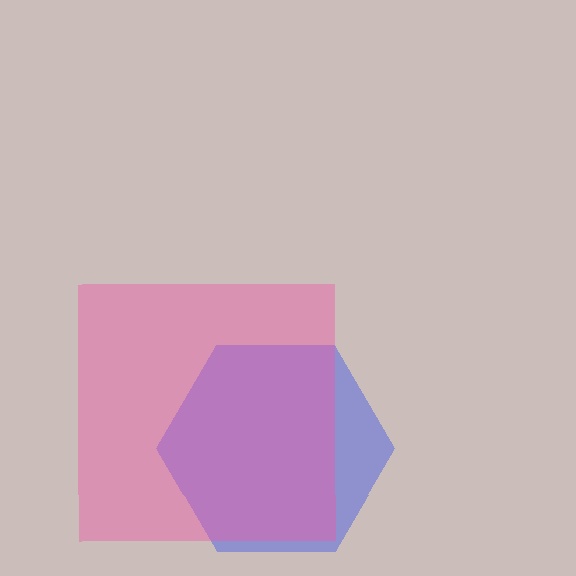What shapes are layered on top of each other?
The layered shapes are: a blue hexagon, a pink square.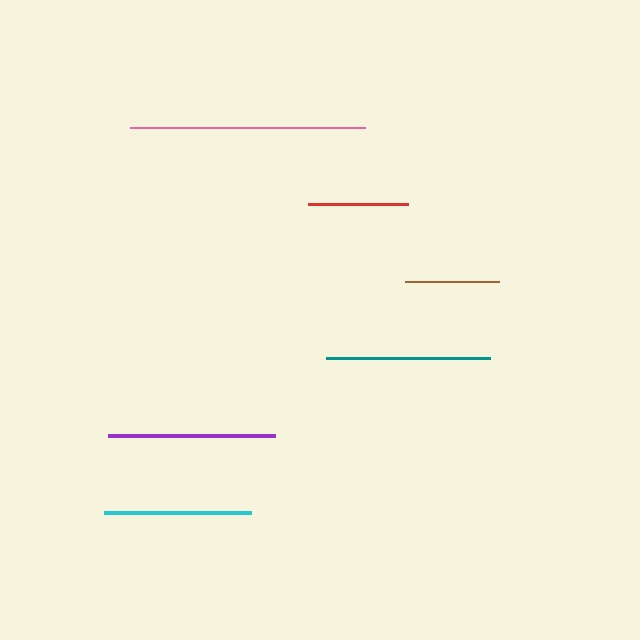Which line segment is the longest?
The pink line is the longest at approximately 235 pixels.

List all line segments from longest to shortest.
From longest to shortest: pink, purple, teal, cyan, red, brown.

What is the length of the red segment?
The red segment is approximately 100 pixels long.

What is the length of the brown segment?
The brown segment is approximately 95 pixels long.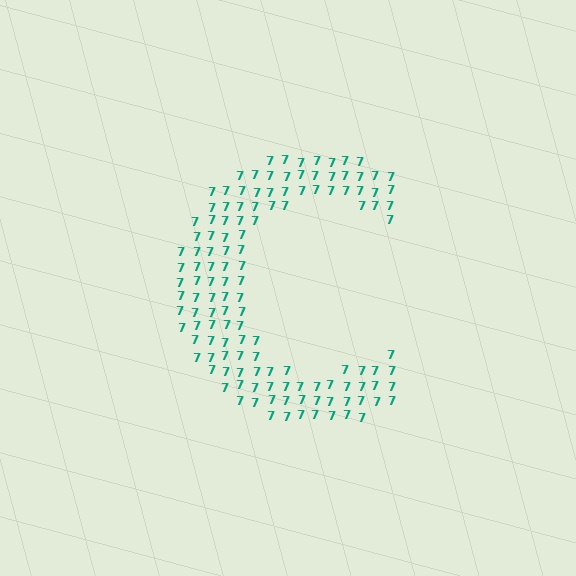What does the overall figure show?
The overall figure shows the letter C.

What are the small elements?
The small elements are digit 7's.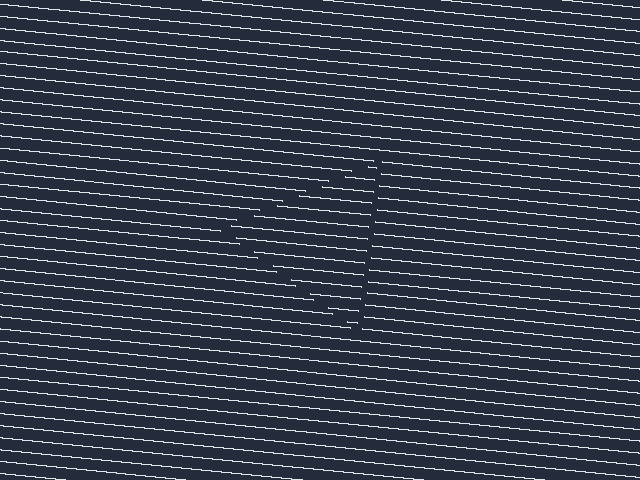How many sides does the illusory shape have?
3 sides — the line-ends trace a triangle.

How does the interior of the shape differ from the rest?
The interior of the shape contains the same grating, shifted by half a period — the contour is defined by the phase discontinuity where line-ends from the inner and outer gratings abut.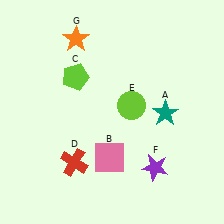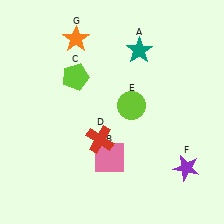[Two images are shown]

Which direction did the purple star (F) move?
The purple star (F) moved right.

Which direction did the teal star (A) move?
The teal star (A) moved up.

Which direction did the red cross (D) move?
The red cross (D) moved right.